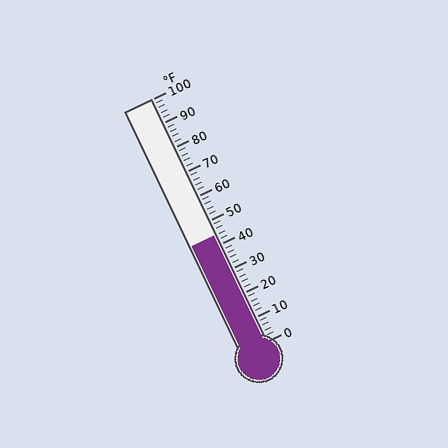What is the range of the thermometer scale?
The thermometer scale ranges from 0°F to 100°F.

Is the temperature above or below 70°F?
The temperature is below 70°F.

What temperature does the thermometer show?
The thermometer shows approximately 44°F.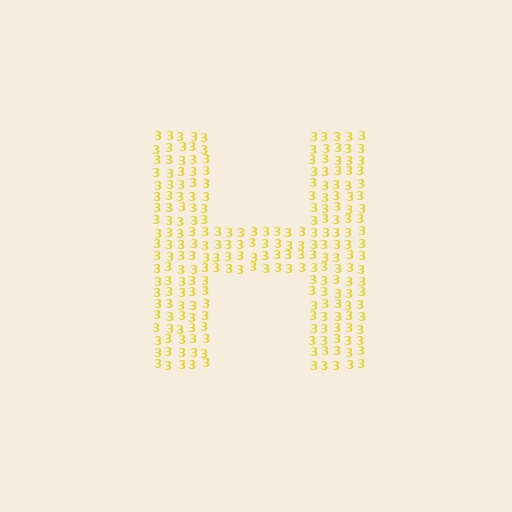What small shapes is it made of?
It is made of small digit 3's.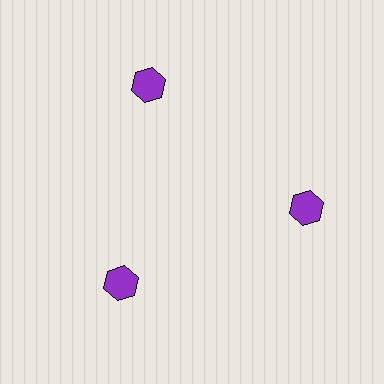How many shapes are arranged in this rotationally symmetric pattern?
There are 3 shapes, arranged in 3 groups of 1.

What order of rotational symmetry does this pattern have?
This pattern has 3-fold rotational symmetry.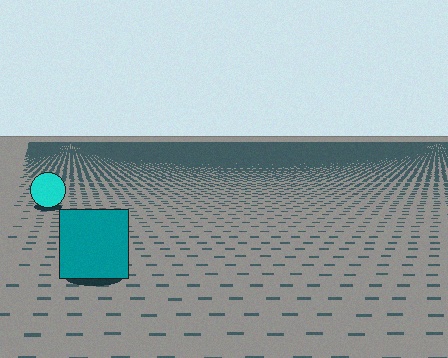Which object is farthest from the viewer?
The cyan circle is farthest from the viewer. It appears smaller and the ground texture around it is denser.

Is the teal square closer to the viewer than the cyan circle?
Yes. The teal square is closer — you can tell from the texture gradient: the ground texture is coarser near it.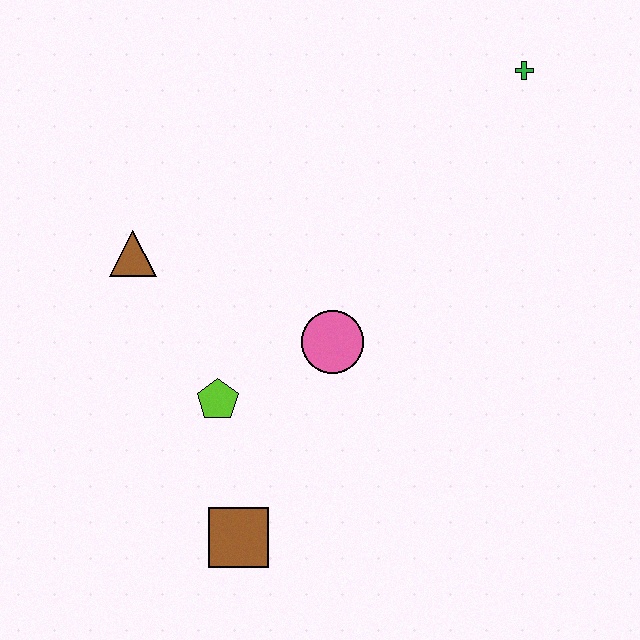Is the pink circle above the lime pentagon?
Yes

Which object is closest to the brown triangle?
The lime pentagon is closest to the brown triangle.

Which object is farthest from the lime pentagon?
The green cross is farthest from the lime pentagon.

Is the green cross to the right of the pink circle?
Yes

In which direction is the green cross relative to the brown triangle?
The green cross is to the right of the brown triangle.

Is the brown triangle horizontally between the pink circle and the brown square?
No